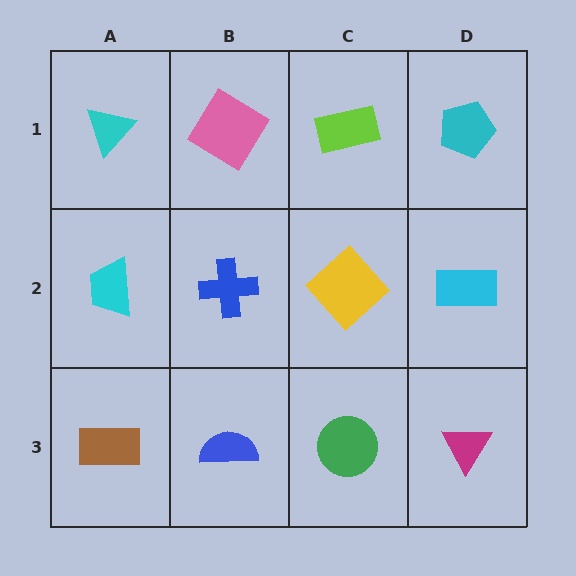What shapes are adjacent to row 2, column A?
A cyan triangle (row 1, column A), a brown rectangle (row 3, column A), a blue cross (row 2, column B).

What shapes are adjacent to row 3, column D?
A cyan rectangle (row 2, column D), a green circle (row 3, column C).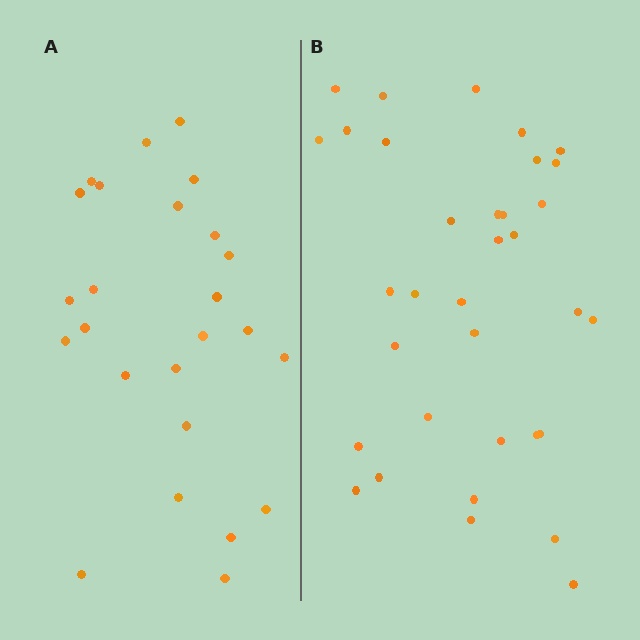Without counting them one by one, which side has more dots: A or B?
Region B (the right region) has more dots.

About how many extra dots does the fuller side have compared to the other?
Region B has roughly 8 or so more dots than region A.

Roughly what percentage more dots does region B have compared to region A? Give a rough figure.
About 35% more.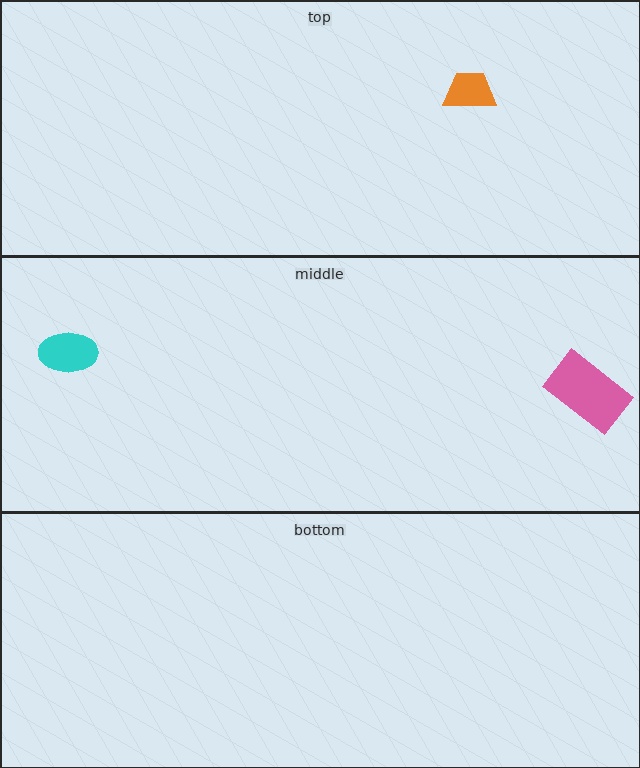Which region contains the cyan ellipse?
The middle region.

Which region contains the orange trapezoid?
The top region.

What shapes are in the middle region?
The cyan ellipse, the pink rectangle.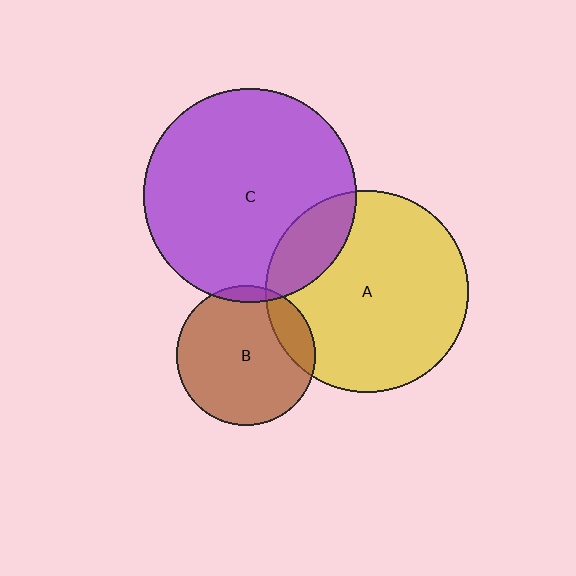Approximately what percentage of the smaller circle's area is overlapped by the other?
Approximately 15%.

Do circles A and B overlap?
Yes.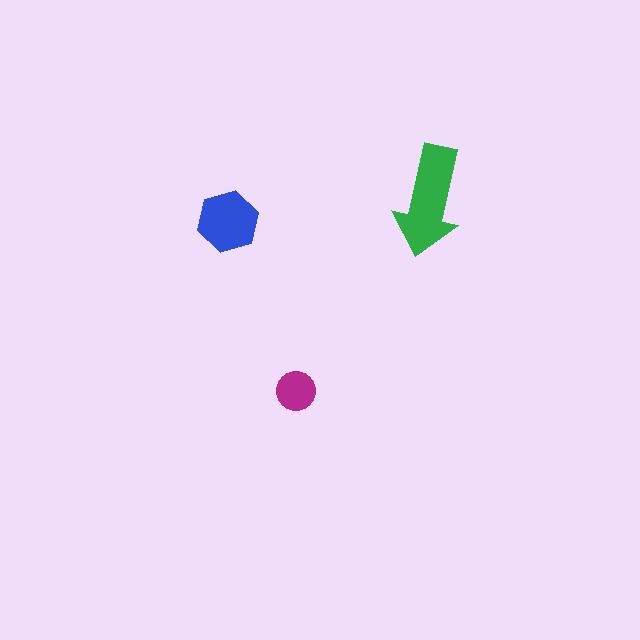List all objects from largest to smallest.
The green arrow, the blue hexagon, the magenta circle.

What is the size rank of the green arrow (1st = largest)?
1st.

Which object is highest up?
The green arrow is topmost.